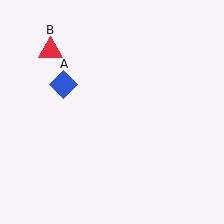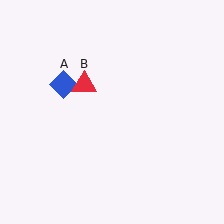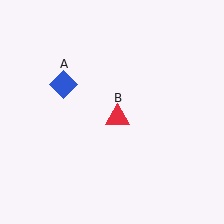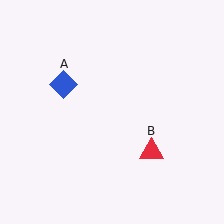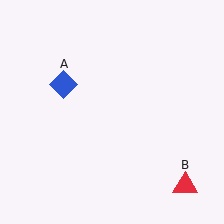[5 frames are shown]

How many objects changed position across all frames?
1 object changed position: red triangle (object B).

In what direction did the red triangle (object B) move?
The red triangle (object B) moved down and to the right.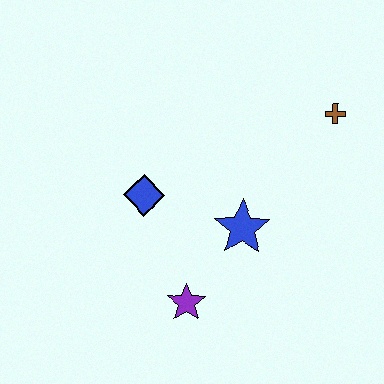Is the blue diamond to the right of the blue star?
No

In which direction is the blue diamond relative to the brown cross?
The blue diamond is to the left of the brown cross.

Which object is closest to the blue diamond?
The blue star is closest to the blue diamond.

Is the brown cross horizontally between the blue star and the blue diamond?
No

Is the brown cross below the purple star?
No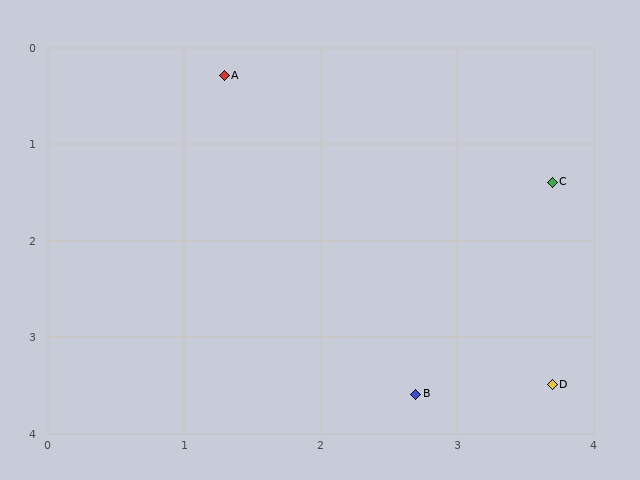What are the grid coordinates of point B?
Point B is at approximately (2.7, 3.6).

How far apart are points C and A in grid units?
Points C and A are about 2.6 grid units apart.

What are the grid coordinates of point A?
Point A is at approximately (1.3, 0.3).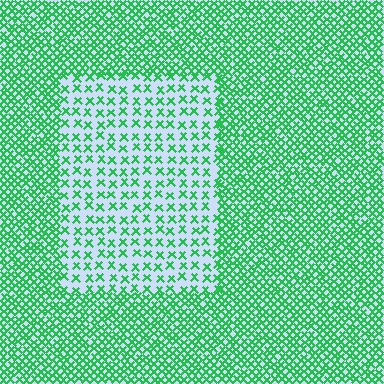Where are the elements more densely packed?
The elements are more densely packed outside the rectangle boundary.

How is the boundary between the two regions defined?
The boundary is defined by a change in element density (approximately 2.5x ratio). All elements are the same color, size, and shape.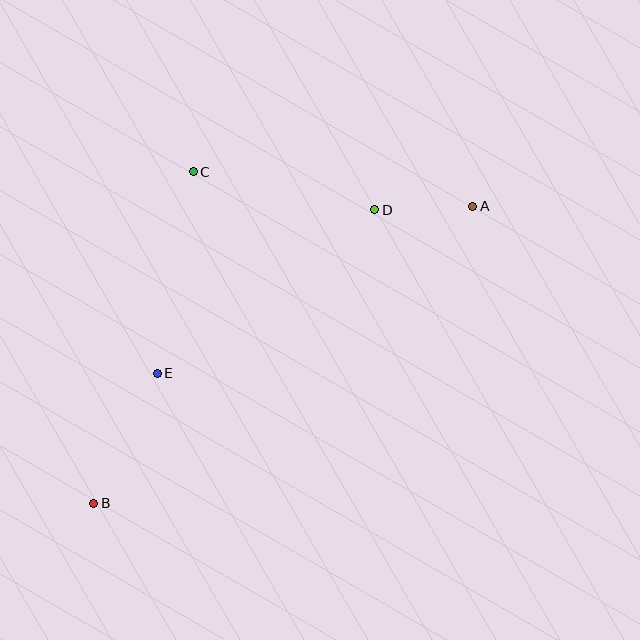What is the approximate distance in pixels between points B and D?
The distance between B and D is approximately 406 pixels.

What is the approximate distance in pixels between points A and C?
The distance between A and C is approximately 282 pixels.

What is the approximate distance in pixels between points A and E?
The distance between A and E is approximately 357 pixels.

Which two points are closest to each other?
Points A and D are closest to each other.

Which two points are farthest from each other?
Points A and B are farthest from each other.